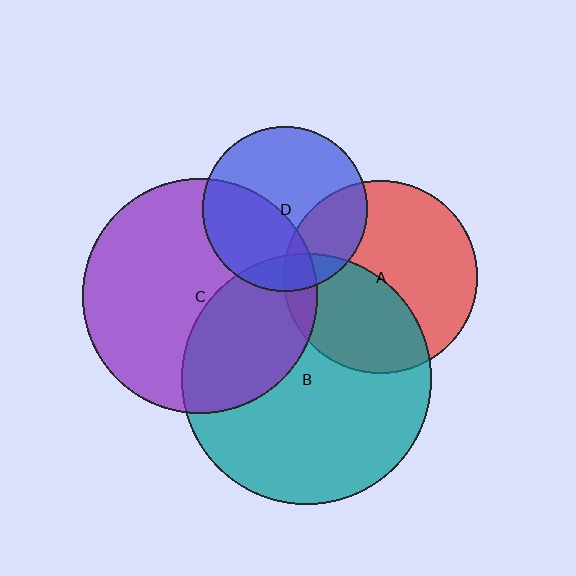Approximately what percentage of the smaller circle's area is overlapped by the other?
Approximately 40%.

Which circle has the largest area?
Circle B (teal).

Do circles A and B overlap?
Yes.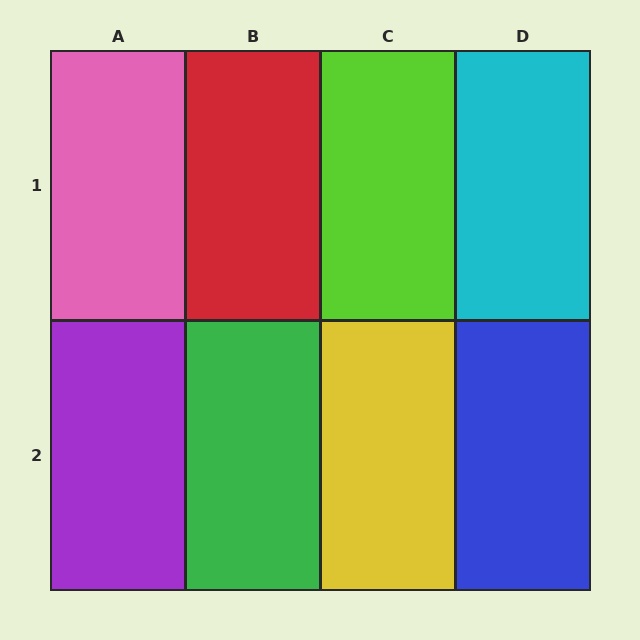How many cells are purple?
1 cell is purple.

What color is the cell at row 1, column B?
Red.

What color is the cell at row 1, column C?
Lime.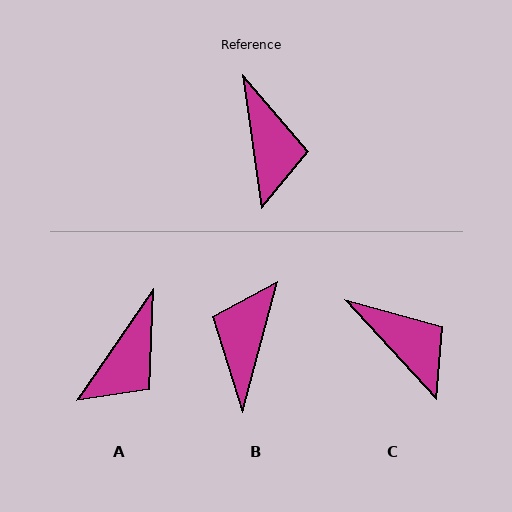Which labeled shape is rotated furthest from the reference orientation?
B, about 156 degrees away.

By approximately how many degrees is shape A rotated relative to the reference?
Approximately 43 degrees clockwise.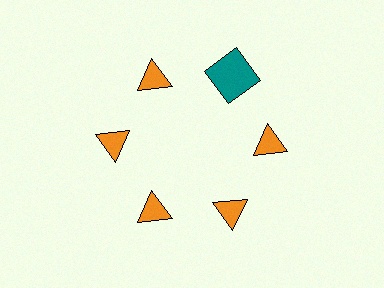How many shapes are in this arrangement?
There are 6 shapes arranged in a ring pattern.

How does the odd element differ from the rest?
It differs in both color (teal instead of orange) and shape (square instead of triangle).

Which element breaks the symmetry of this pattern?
The teal square at roughly the 1 o'clock position breaks the symmetry. All other shapes are orange triangles.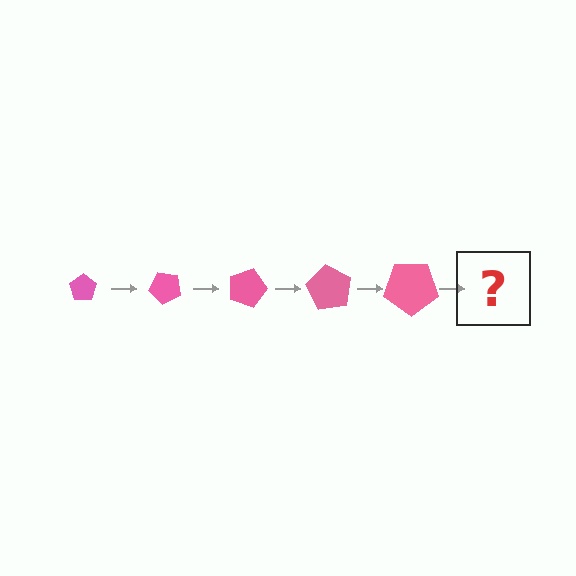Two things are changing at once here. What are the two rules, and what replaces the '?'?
The two rules are that the pentagon grows larger each step and it rotates 45 degrees each step. The '?' should be a pentagon, larger than the previous one and rotated 225 degrees from the start.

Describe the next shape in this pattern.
It should be a pentagon, larger than the previous one and rotated 225 degrees from the start.